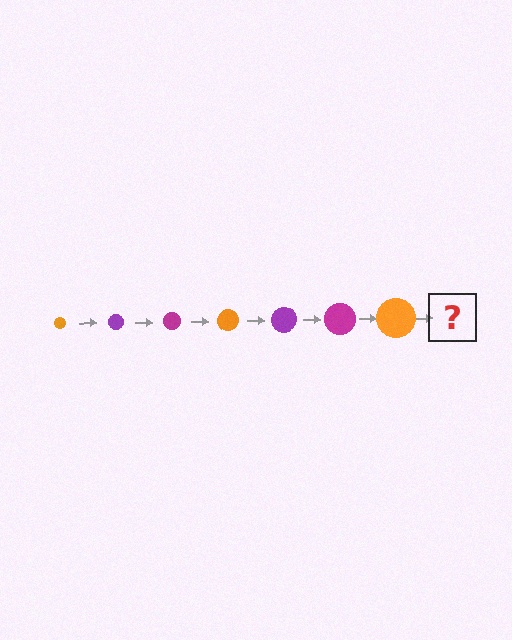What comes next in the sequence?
The next element should be a purple circle, larger than the previous one.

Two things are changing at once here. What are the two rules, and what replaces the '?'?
The two rules are that the circle grows larger each step and the color cycles through orange, purple, and magenta. The '?' should be a purple circle, larger than the previous one.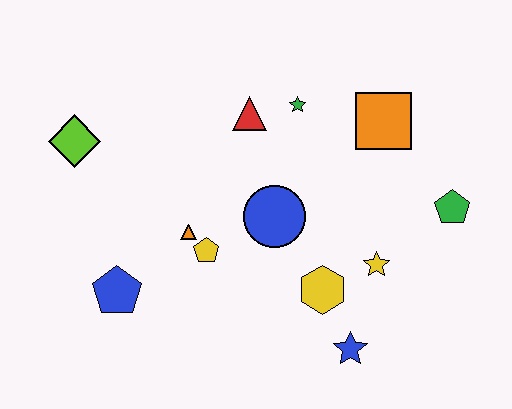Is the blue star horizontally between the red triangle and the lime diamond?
No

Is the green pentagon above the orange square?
No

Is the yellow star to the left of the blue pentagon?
No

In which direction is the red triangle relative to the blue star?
The red triangle is above the blue star.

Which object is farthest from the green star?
The blue pentagon is farthest from the green star.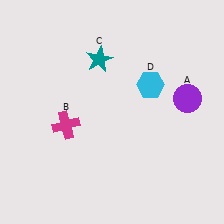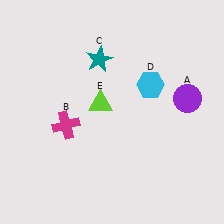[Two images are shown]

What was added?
A lime triangle (E) was added in Image 2.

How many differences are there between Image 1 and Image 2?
There is 1 difference between the two images.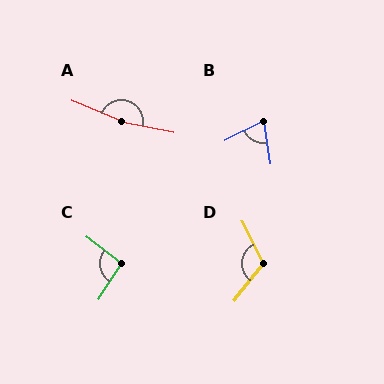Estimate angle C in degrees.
Approximately 94 degrees.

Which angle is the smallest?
B, at approximately 72 degrees.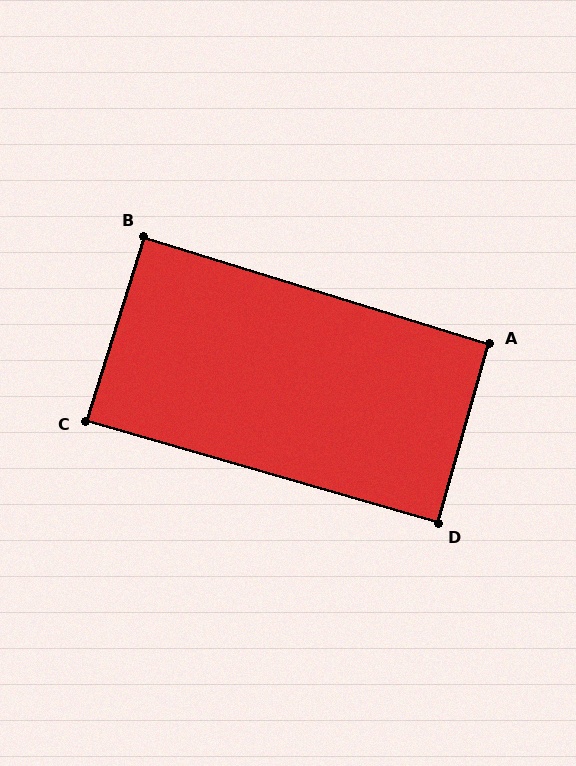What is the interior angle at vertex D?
Approximately 90 degrees (approximately right).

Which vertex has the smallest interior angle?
C, at approximately 89 degrees.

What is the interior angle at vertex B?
Approximately 90 degrees (approximately right).